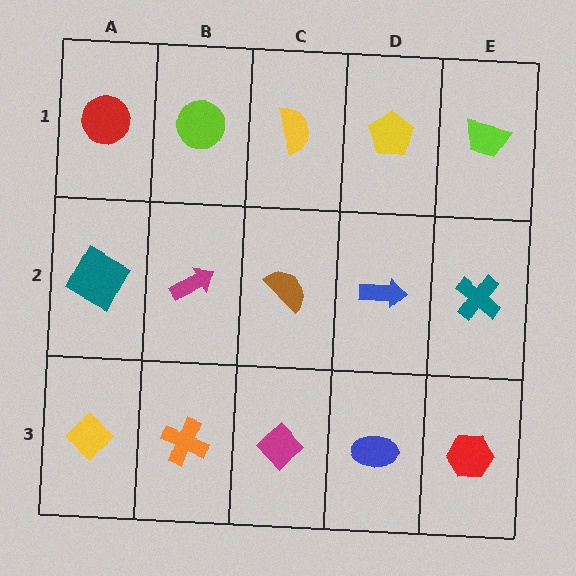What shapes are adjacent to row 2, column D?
A yellow pentagon (row 1, column D), a blue ellipse (row 3, column D), a brown semicircle (row 2, column C), a teal cross (row 2, column E).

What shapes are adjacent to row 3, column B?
A magenta arrow (row 2, column B), a yellow diamond (row 3, column A), a magenta diamond (row 3, column C).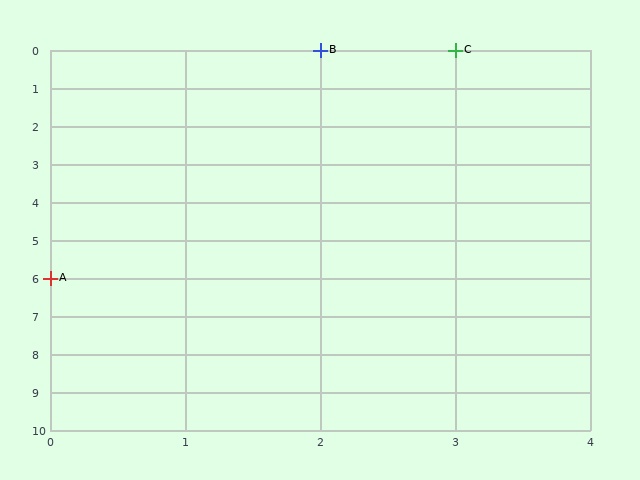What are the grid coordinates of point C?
Point C is at grid coordinates (3, 0).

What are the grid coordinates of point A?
Point A is at grid coordinates (0, 6).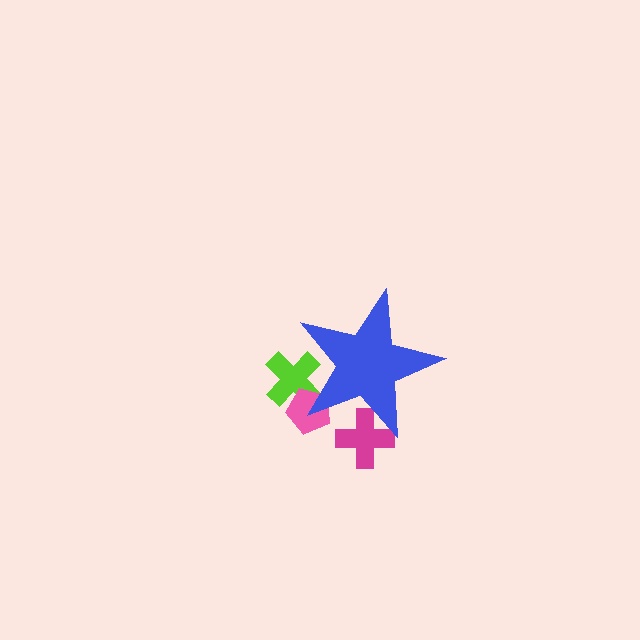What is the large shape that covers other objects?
A blue star.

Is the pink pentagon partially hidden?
Yes, the pink pentagon is partially hidden behind the blue star.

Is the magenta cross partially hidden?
Yes, the magenta cross is partially hidden behind the blue star.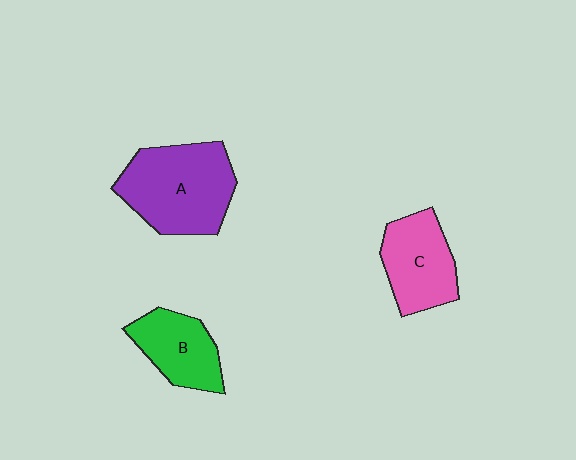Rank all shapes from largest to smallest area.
From largest to smallest: A (purple), C (pink), B (green).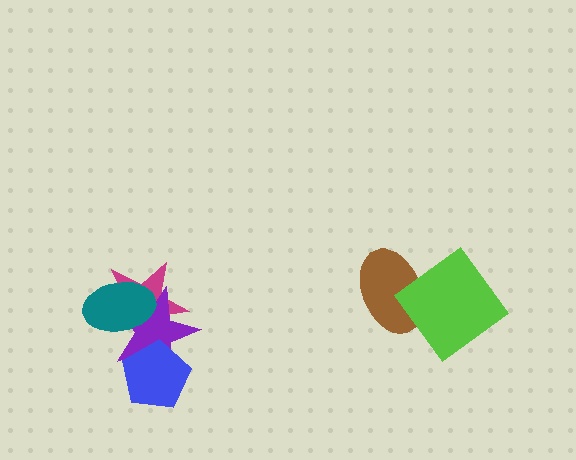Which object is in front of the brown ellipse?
The lime diamond is in front of the brown ellipse.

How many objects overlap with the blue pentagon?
2 objects overlap with the blue pentagon.